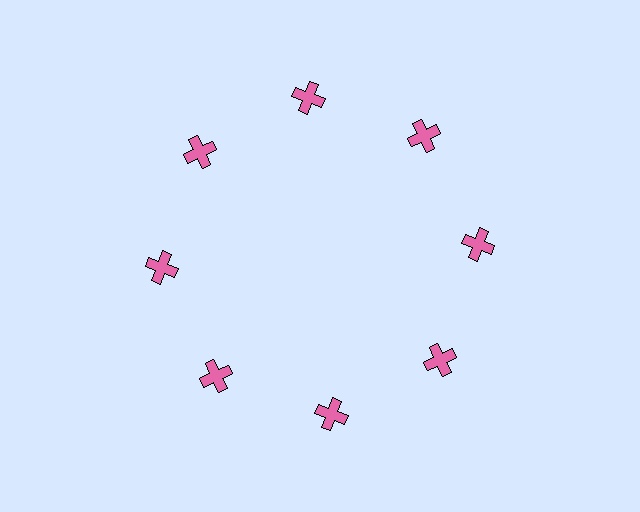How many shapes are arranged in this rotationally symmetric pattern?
There are 8 shapes, arranged in 8 groups of 1.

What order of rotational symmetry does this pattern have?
This pattern has 8-fold rotational symmetry.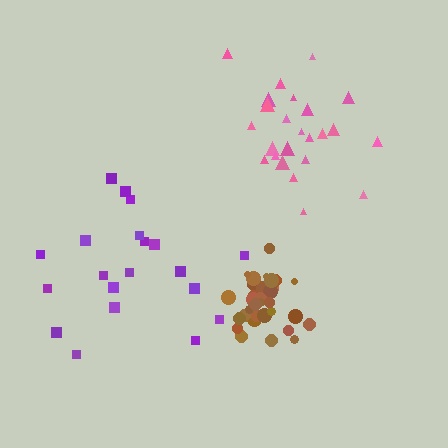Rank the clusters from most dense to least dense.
brown, pink, purple.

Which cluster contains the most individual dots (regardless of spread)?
Brown (35).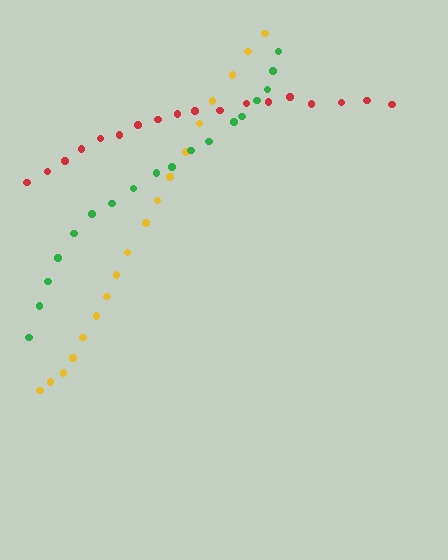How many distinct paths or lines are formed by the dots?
There are 3 distinct paths.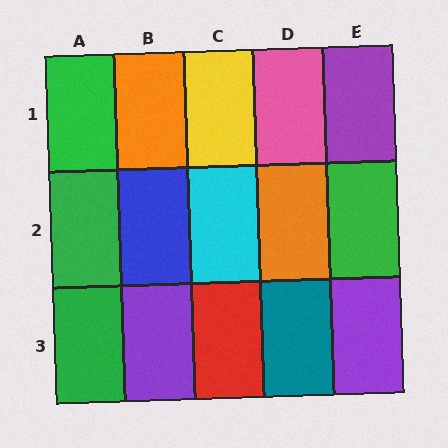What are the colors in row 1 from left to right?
Green, orange, yellow, pink, purple.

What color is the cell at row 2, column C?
Cyan.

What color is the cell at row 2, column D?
Orange.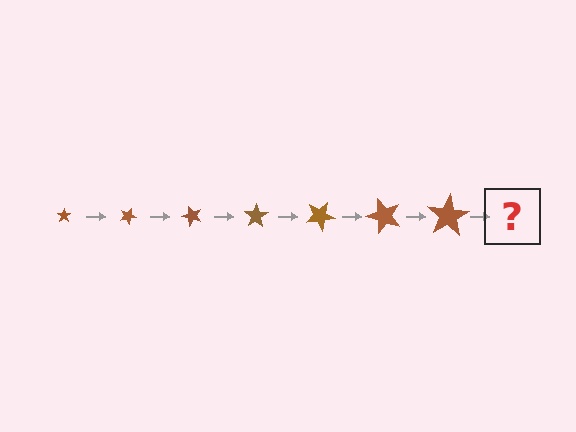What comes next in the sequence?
The next element should be a star, larger than the previous one and rotated 175 degrees from the start.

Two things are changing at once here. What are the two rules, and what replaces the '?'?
The two rules are that the star grows larger each step and it rotates 25 degrees each step. The '?' should be a star, larger than the previous one and rotated 175 degrees from the start.